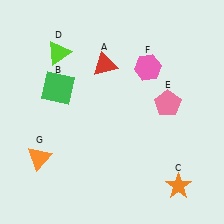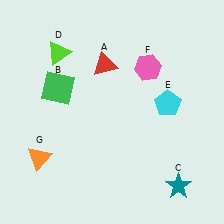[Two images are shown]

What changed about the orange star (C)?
In Image 1, C is orange. In Image 2, it changed to teal.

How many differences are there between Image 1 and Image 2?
There are 2 differences between the two images.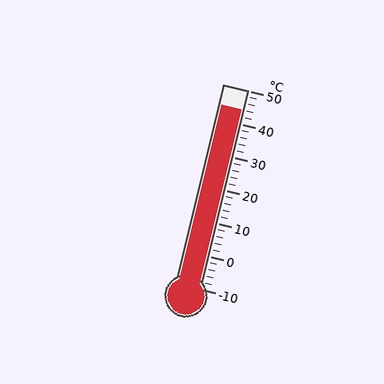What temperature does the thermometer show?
The thermometer shows approximately 44°C.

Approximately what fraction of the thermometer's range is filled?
The thermometer is filled to approximately 90% of its range.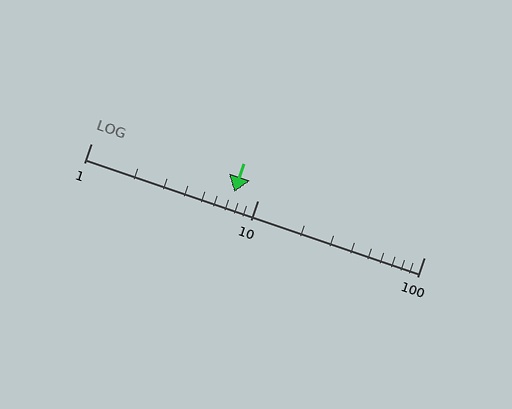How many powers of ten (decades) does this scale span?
The scale spans 2 decades, from 1 to 100.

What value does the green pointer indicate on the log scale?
The pointer indicates approximately 7.3.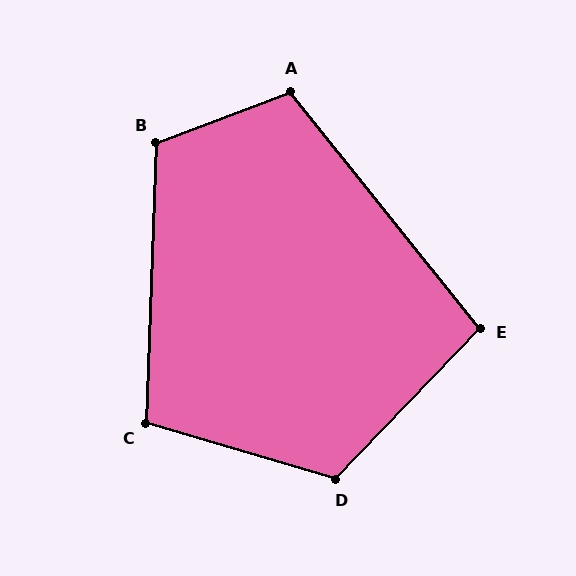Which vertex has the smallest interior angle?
E, at approximately 97 degrees.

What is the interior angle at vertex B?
Approximately 113 degrees (obtuse).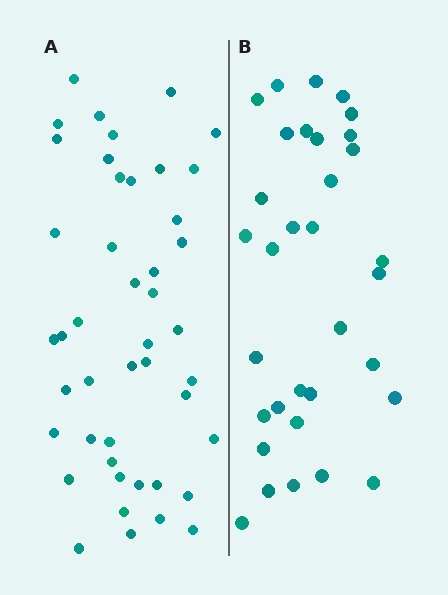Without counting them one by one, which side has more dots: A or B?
Region A (the left region) has more dots.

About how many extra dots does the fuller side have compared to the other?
Region A has roughly 12 or so more dots than region B.